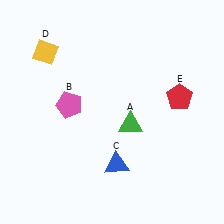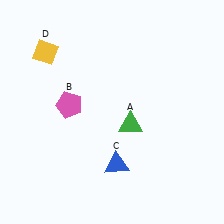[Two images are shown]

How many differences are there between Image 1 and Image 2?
There is 1 difference between the two images.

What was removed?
The red pentagon (E) was removed in Image 2.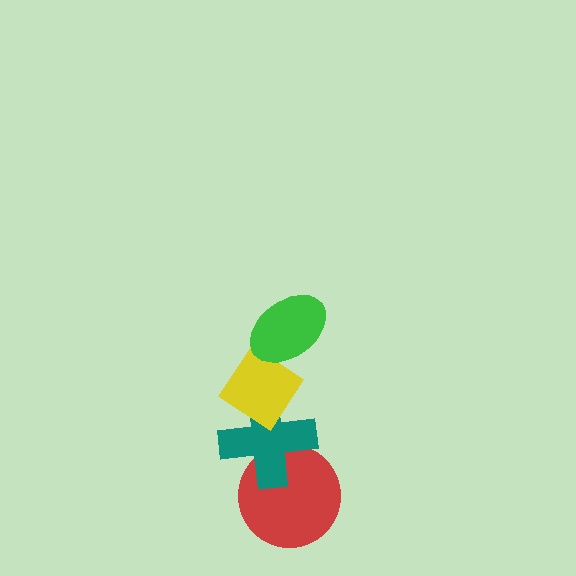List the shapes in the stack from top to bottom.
From top to bottom: the green ellipse, the yellow diamond, the teal cross, the red circle.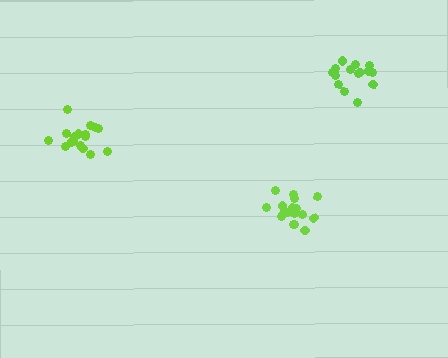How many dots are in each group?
Group 1: 15 dots, Group 2: 17 dots, Group 3: 17 dots (49 total).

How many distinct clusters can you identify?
There are 3 distinct clusters.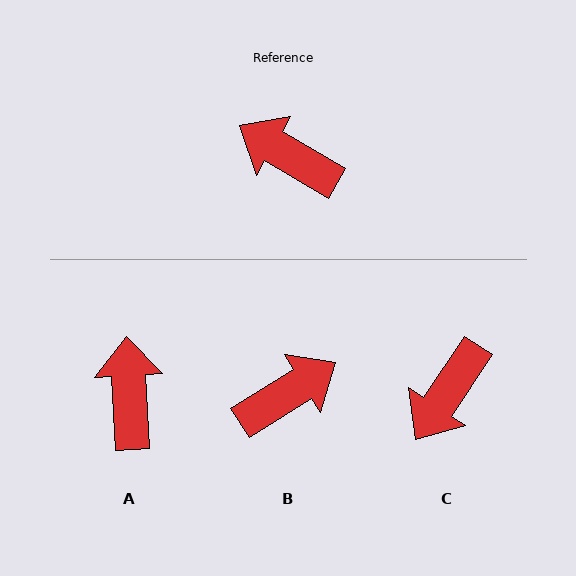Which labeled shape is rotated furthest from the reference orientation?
B, about 117 degrees away.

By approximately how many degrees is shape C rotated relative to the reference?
Approximately 87 degrees counter-clockwise.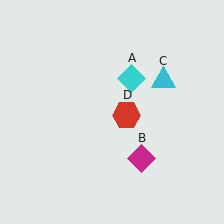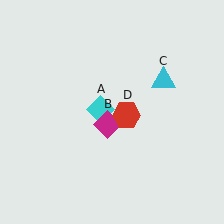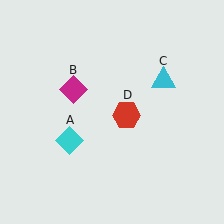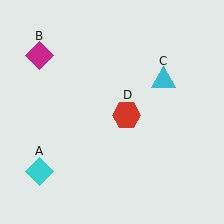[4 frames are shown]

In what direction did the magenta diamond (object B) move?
The magenta diamond (object B) moved up and to the left.